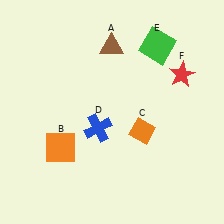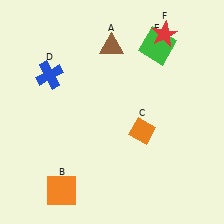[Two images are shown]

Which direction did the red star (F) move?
The red star (F) moved up.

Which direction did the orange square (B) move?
The orange square (B) moved down.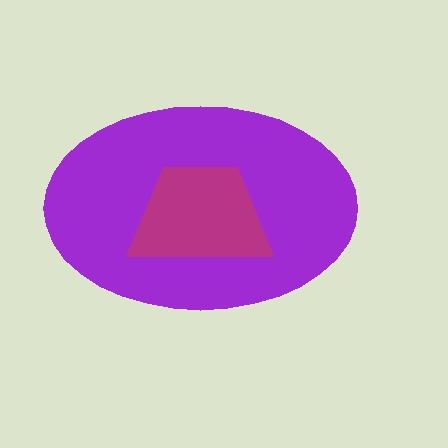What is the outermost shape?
The purple ellipse.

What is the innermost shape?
The magenta trapezoid.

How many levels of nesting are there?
2.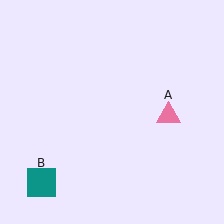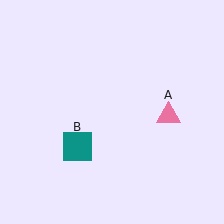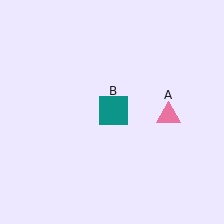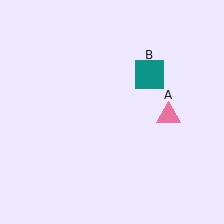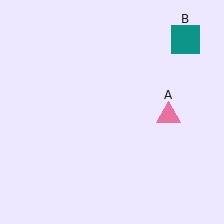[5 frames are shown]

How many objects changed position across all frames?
1 object changed position: teal square (object B).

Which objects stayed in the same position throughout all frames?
Pink triangle (object A) remained stationary.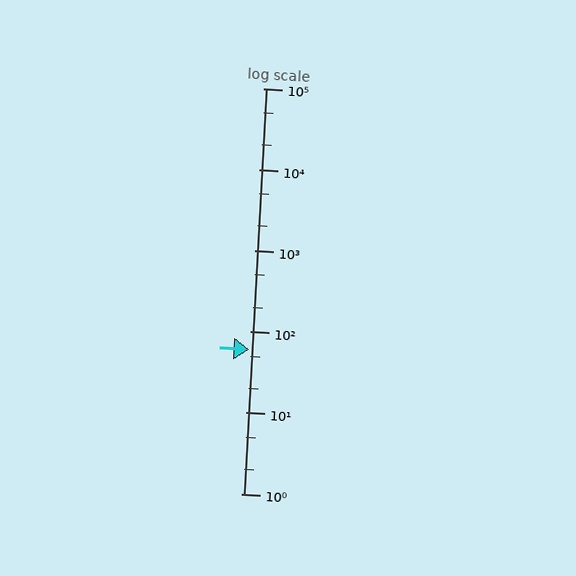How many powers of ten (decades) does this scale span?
The scale spans 5 decades, from 1 to 100000.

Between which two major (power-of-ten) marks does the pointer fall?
The pointer is between 10 and 100.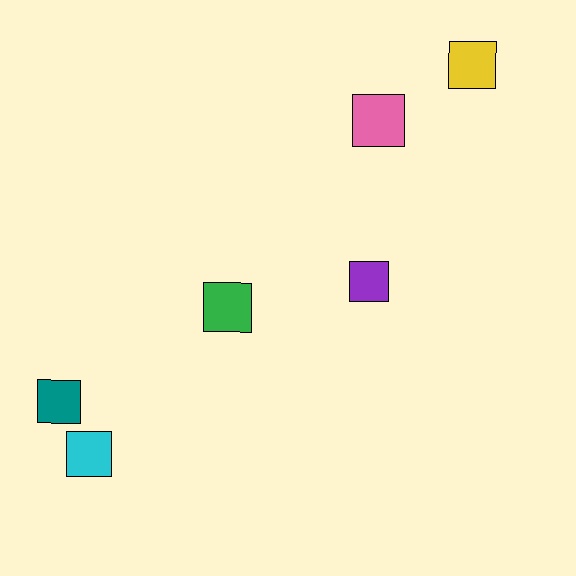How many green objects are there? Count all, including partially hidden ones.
There is 1 green object.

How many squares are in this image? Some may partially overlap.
There are 6 squares.